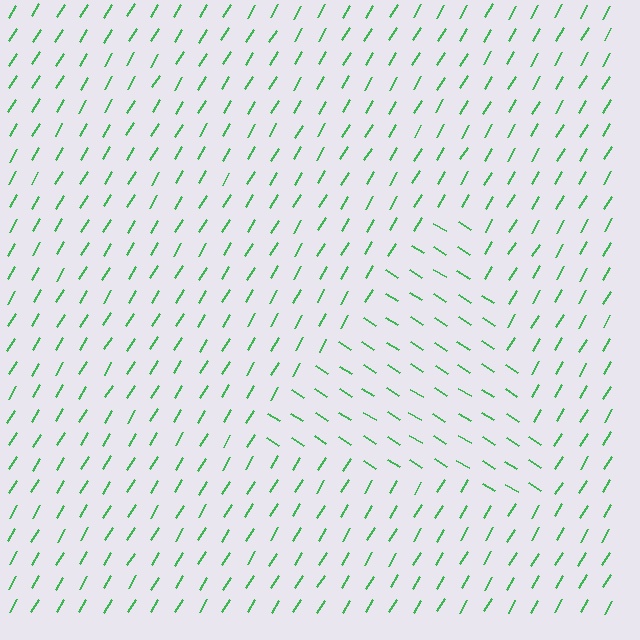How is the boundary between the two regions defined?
The boundary is defined purely by a change in line orientation (approximately 89 degrees difference). All lines are the same color and thickness.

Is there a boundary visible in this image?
Yes, there is a texture boundary formed by a change in line orientation.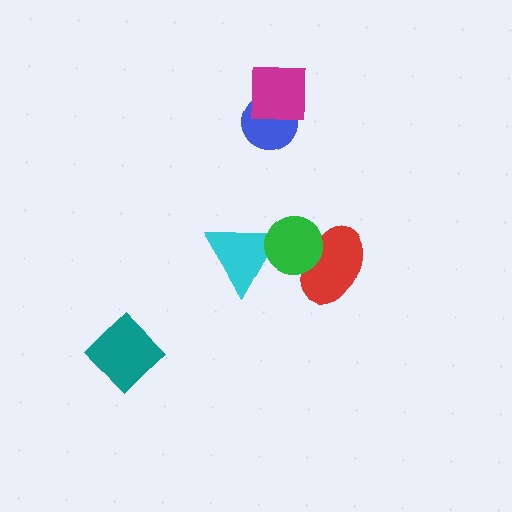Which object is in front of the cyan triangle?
The green circle is in front of the cyan triangle.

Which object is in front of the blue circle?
The magenta square is in front of the blue circle.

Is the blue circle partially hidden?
Yes, it is partially covered by another shape.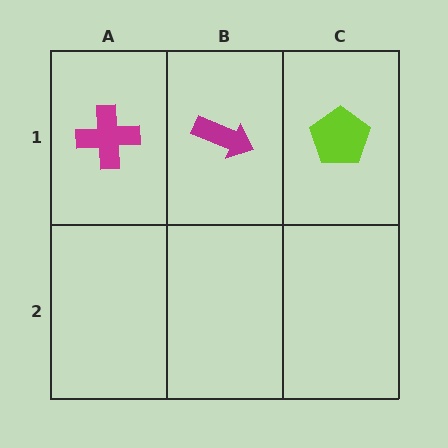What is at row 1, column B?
A magenta arrow.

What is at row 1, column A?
A magenta cross.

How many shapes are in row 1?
3 shapes.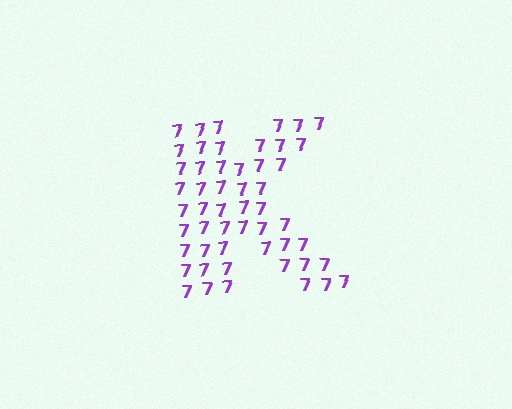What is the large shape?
The large shape is the letter K.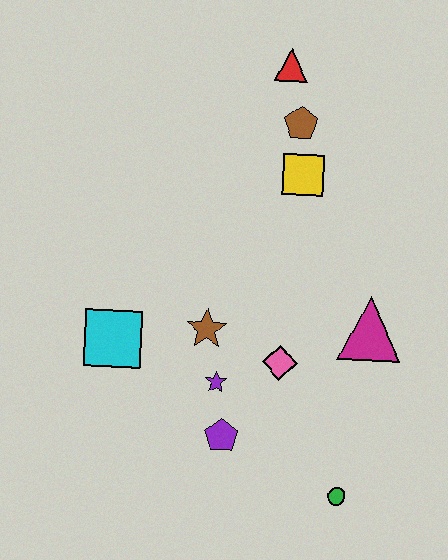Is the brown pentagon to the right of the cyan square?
Yes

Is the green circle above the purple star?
No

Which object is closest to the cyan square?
The brown star is closest to the cyan square.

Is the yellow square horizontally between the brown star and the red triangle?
No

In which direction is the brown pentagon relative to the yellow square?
The brown pentagon is above the yellow square.